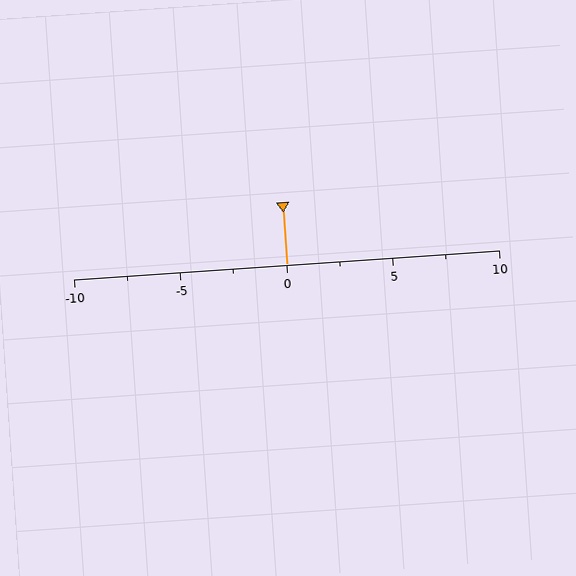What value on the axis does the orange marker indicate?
The marker indicates approximately 0.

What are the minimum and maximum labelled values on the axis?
The axis runs from -10 to 10.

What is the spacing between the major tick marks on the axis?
The major ticks are spaced 5 apart.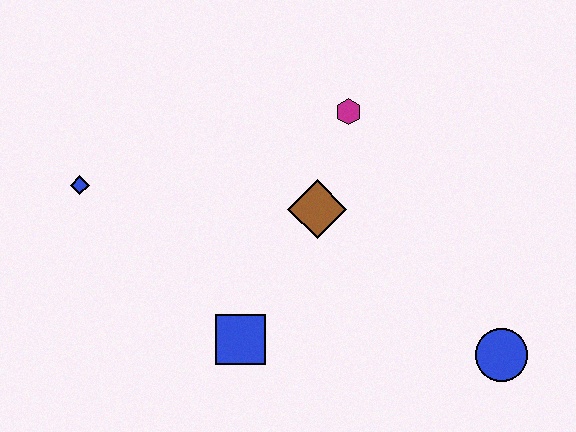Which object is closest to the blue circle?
The brown diamond is closest to the blue circle.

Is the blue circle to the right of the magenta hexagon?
Yes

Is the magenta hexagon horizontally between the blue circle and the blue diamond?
Yes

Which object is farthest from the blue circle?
The blue diamond is farthest from the blue circle.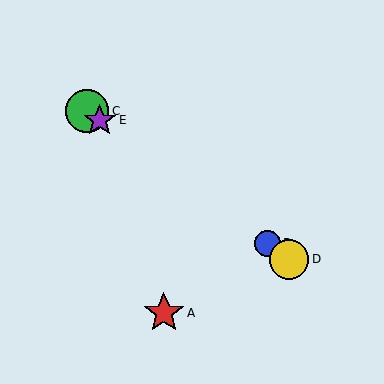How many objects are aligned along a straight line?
4 objects (B, C, D, E) are aligned along a straight line.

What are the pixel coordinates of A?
Object A is at (164, 313).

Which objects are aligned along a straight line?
Objects B, C, D, E are aligned along a straight line.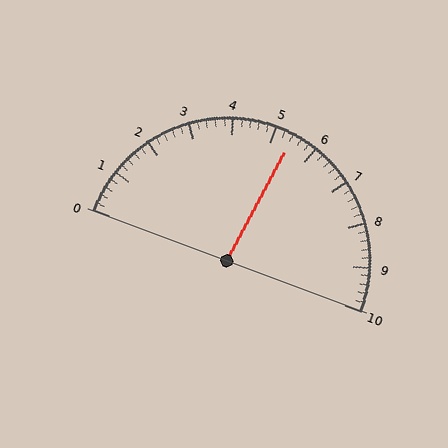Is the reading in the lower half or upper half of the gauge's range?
The reading is in the upper half of the range (0 to 10).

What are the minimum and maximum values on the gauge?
The gauge ranges from 0 to 10.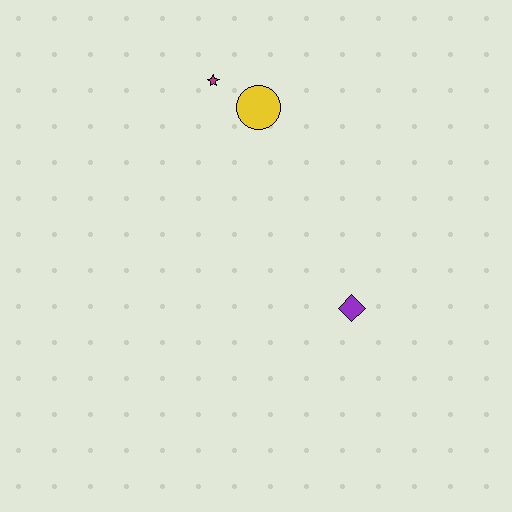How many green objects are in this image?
There are no green objects.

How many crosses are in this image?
There are no crosses.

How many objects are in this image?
There are 3 objects.